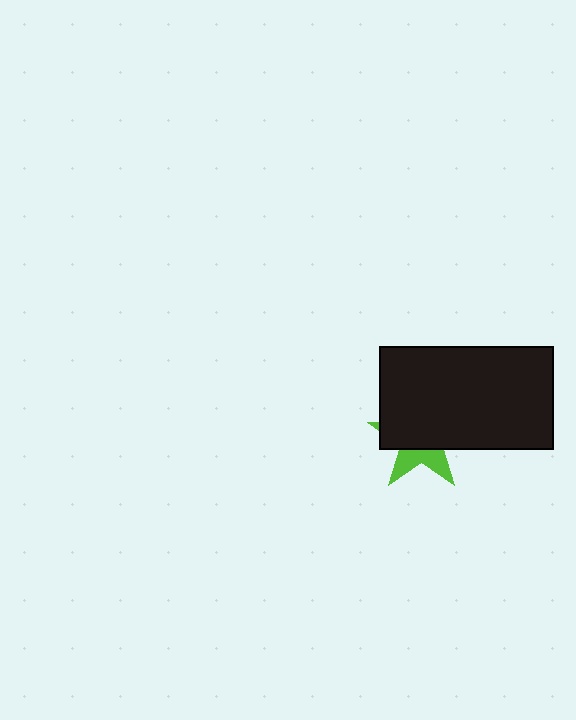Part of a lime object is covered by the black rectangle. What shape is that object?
It is a star.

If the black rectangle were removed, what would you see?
You would see the complete lime star.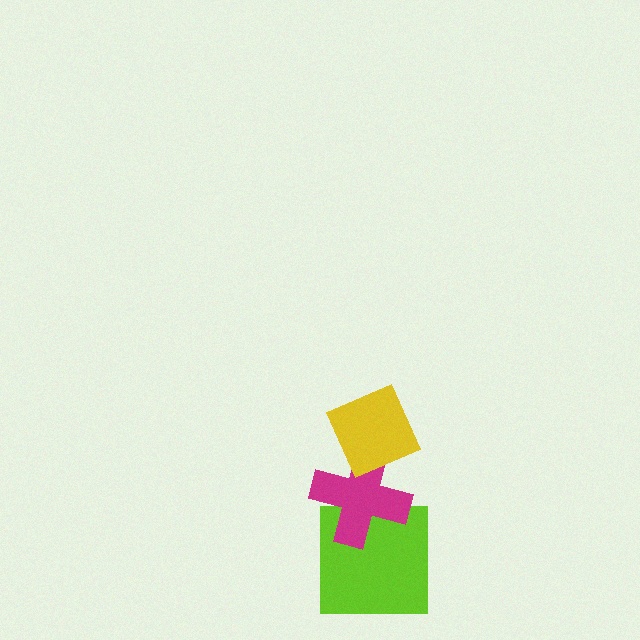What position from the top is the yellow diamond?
The yellow diamond is 1st from the top.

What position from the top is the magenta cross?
The magenta cross is 2nd from the top.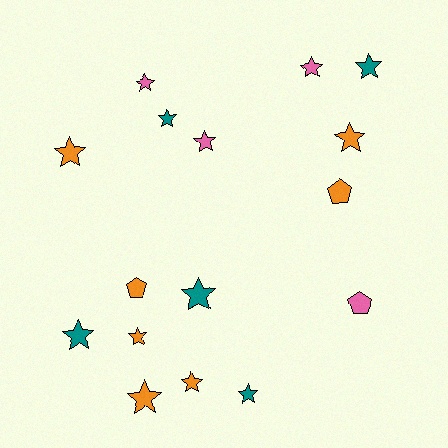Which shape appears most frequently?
Star, with 13 objects.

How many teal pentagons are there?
There are no teal pentagons.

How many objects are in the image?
There are 16 objects.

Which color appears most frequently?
Orange, with 7 objects.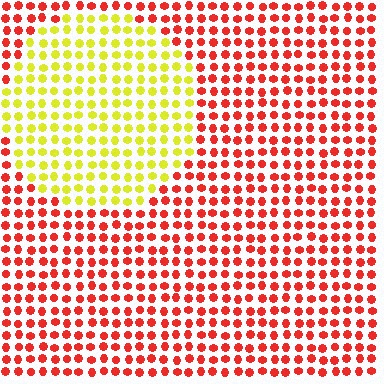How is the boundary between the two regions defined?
The boundary is defined purely by a slight shift in hue (about 64 degrees). Spacing, size, and orientation are identical on both sides.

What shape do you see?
I see a circle.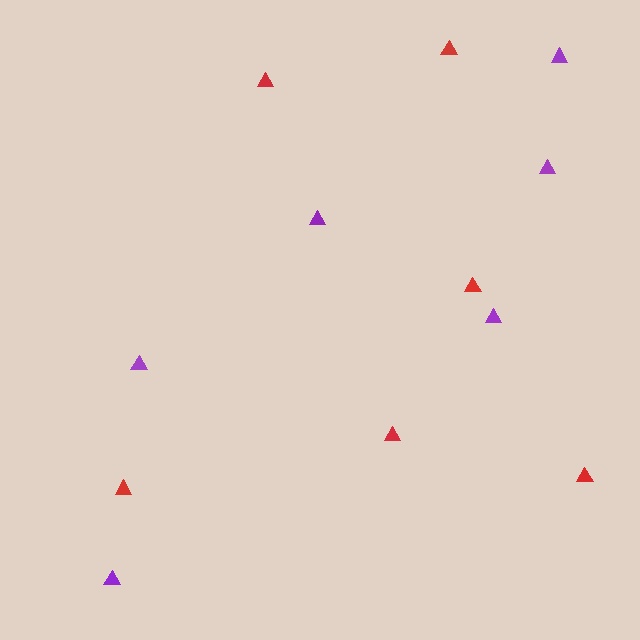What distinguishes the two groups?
There are 2 groups: one group of red triangles (6) and one group of purple triangles (6).